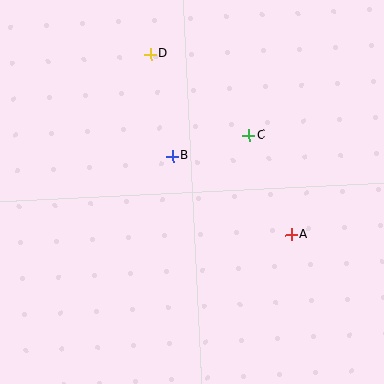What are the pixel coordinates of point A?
Point A is at (292, 234).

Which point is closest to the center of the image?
Point B at (172, 156) is closest to the center.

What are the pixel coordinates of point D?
Point D is at (151, 54).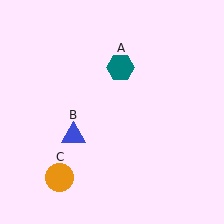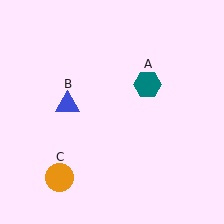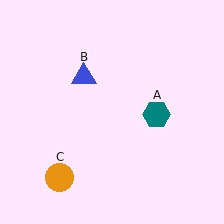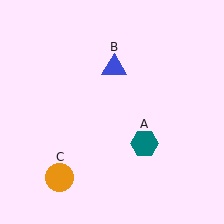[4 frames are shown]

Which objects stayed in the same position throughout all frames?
Orange circle (object C) remained stationary.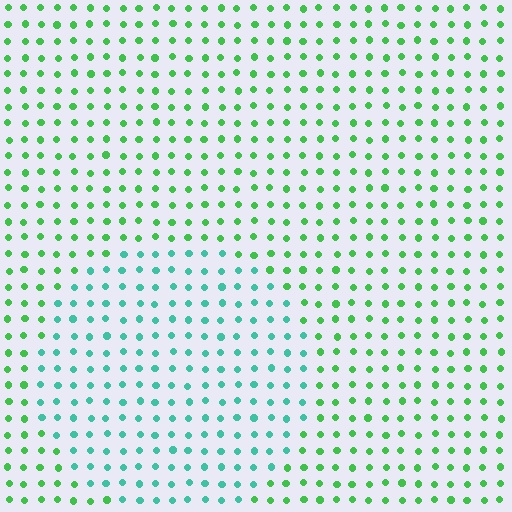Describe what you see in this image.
The image is filled with small green elements in a uniform arrangement. A circle-shaped region is visible where the elements are tinted to a slightly different hue, forming a subtle color boundary.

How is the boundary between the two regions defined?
The boundary is defined purely by a slight shift in hue (about 41 degrees). Spacing, size, and orientation are identical on both sides.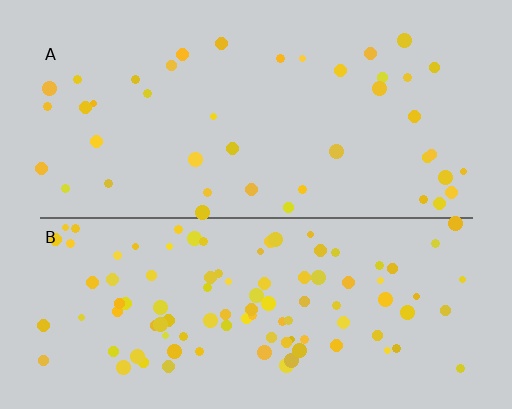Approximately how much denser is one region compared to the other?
Approximately 2.4× — region B over region A.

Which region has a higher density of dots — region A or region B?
B (the bottom).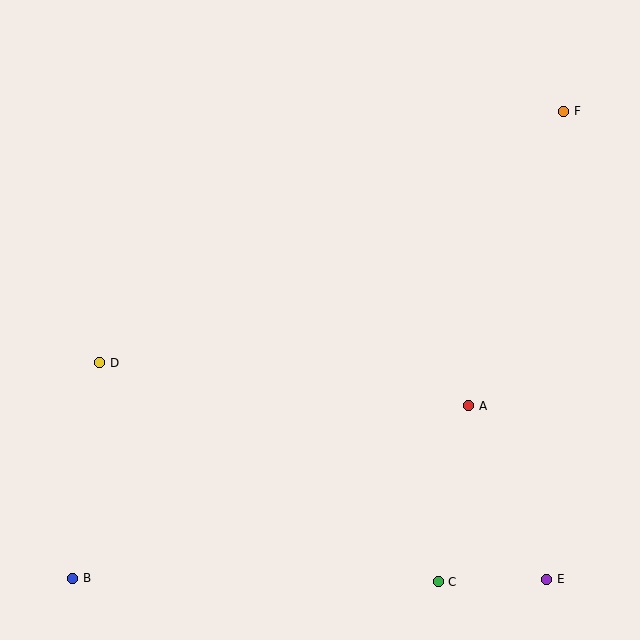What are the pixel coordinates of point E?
Point E is at (547, 579).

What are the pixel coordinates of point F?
Point F is at (564, 111).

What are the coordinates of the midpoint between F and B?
The midpoint between F and B is at (318, 345).